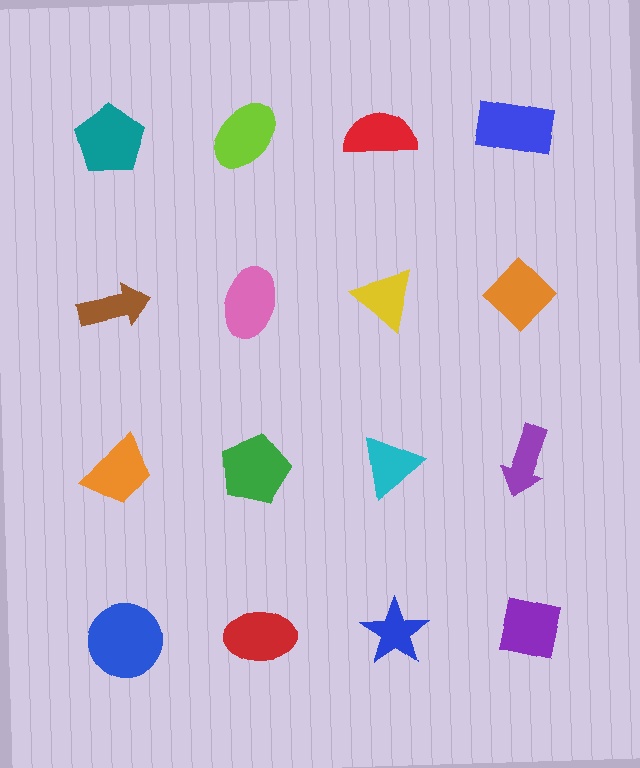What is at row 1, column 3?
A red semicircle.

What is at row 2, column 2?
A pink ellipse.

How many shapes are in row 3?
4 shapes.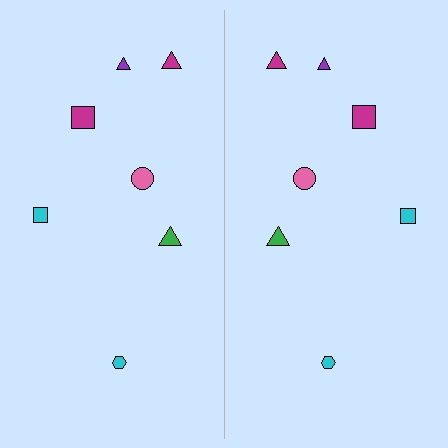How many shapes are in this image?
There are 14 shapes in this image.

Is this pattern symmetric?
Yes, this pattern has bilateral (reflection) symmetry.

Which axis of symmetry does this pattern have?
The pattern has a vertical axis of symmetry running through the center of the image.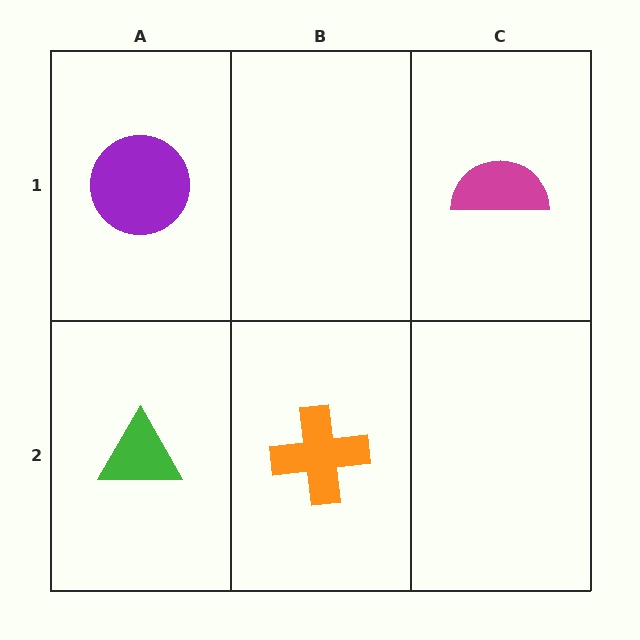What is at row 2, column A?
A green triangle.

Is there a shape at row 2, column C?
No, that cell is empty.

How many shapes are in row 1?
2 shapes.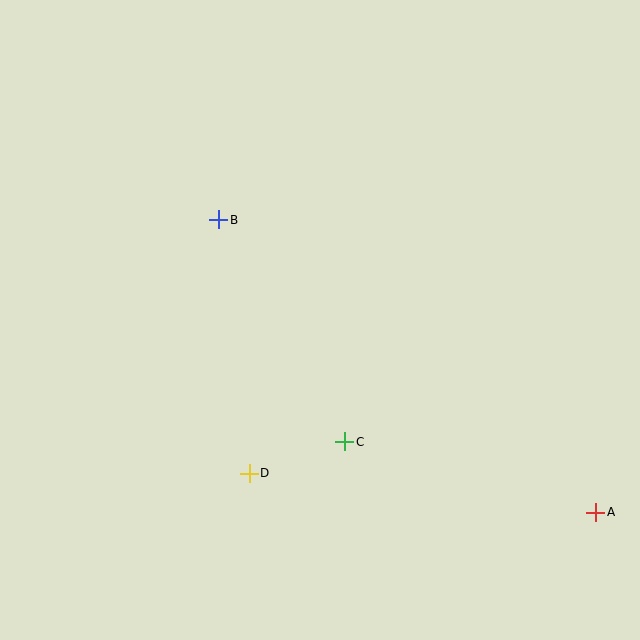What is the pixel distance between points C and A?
The distance between C and A is 261 pixels.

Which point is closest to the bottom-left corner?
Point D is closest to the bottom-left corner.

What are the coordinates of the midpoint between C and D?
The midpoint between C and D is at (297, 458).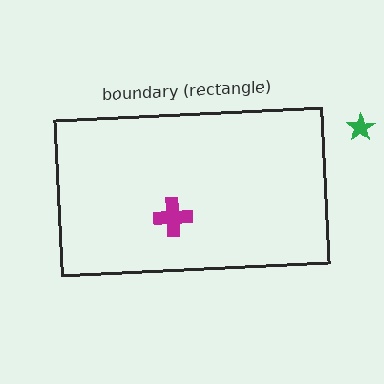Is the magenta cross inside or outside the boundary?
Inside.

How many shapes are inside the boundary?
1 inside, 1 outside.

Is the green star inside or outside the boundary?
Outside.